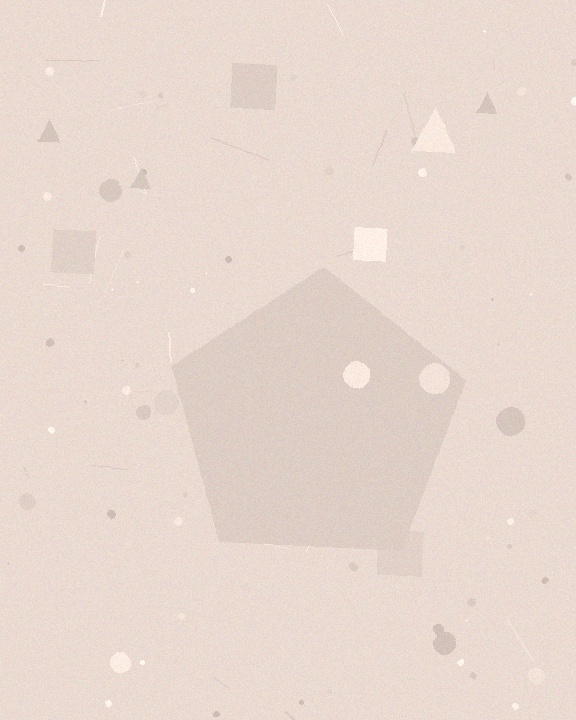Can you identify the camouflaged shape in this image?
The camouflaged shape is a pentagon.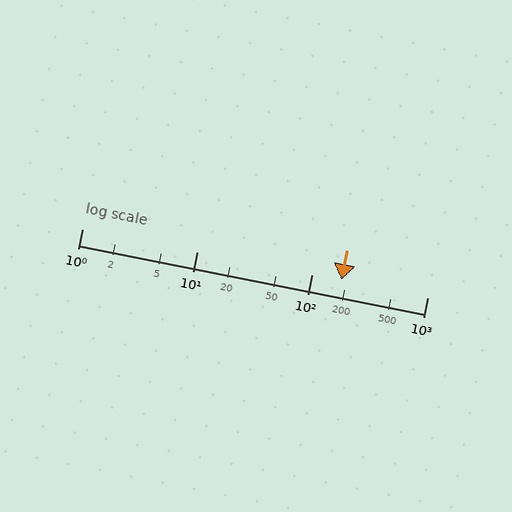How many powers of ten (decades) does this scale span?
The scale spans 3 decades, from 1 to 1000.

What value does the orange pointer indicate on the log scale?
The pointer indicates approximately 180.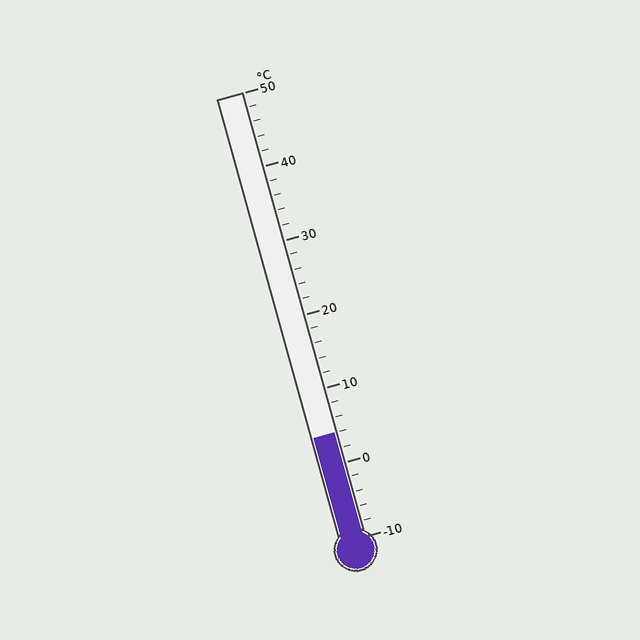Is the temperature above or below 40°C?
The temperature is below 40°C.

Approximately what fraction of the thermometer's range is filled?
The thermometer is filled to approximately 25% of its range.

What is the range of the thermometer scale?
The thermometer scale ranges from -10°C to 50°C.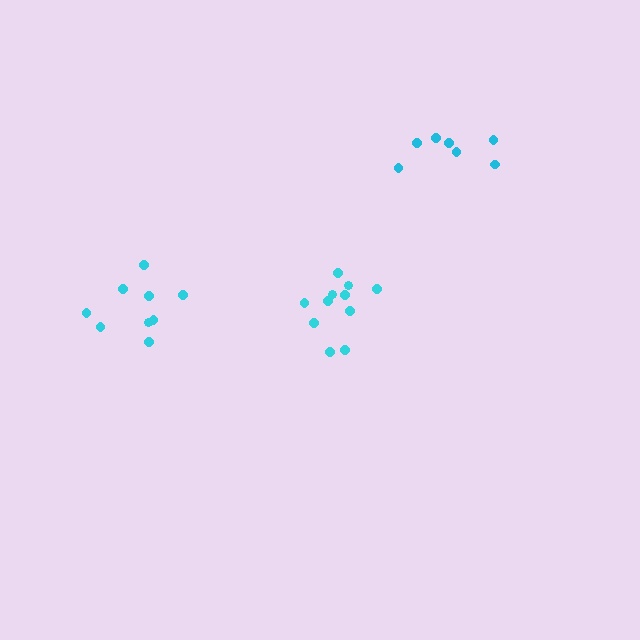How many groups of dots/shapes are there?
There are 3 groups.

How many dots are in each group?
Group 1: 9 dots, Group 2: 11 dots, Group 3: 7 dots (27 total).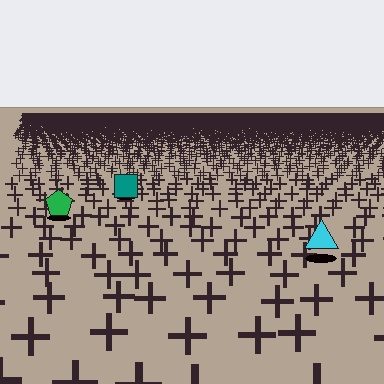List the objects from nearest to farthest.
From nearest to farthest: the cyan triangle, the green pentagon, the teal square.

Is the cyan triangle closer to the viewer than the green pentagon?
Yes. The cyan triangle is closer — you can tell from the texture gradient: the ground texture is coarser near it.